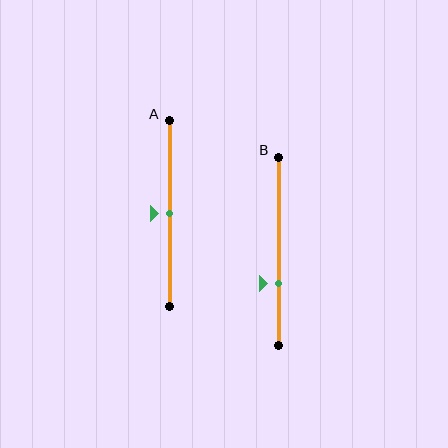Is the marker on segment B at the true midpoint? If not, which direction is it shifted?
No, the marker on segment B is shifted downward by about 17% of the segment length.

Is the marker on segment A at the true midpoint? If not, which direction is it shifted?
Yes, the marker on segment A is at the true midpoint.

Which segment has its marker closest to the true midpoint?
Segment A has its marker closest to the true midpoint.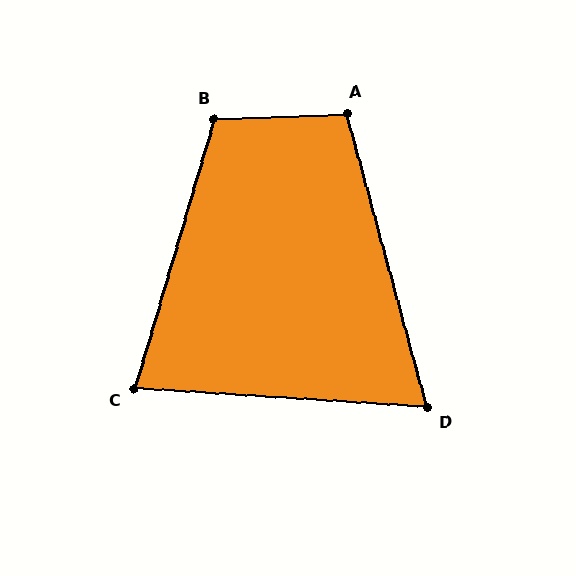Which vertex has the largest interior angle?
B, at approximately 109 degrees.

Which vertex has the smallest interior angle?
D, at approximately 71 degrees.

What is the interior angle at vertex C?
Approximately 77 degrees (acute).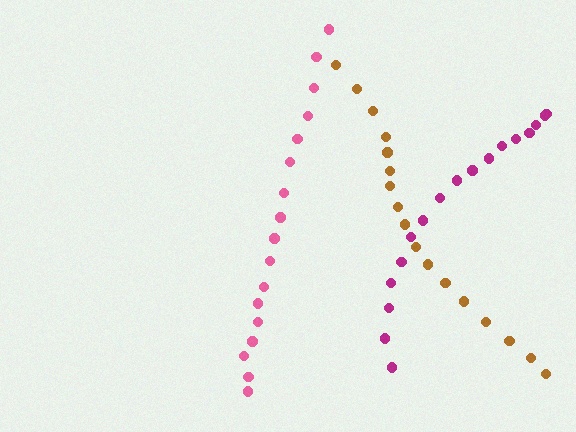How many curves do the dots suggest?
There are 3 distinct paths.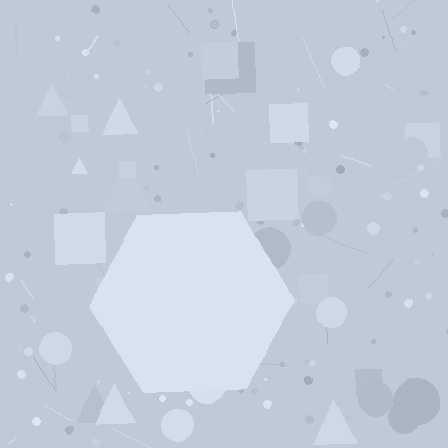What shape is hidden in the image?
A hexagon is hidden in the image.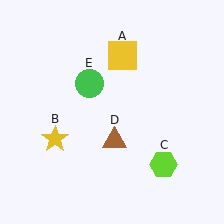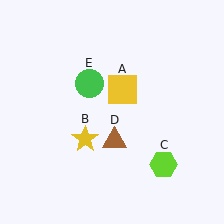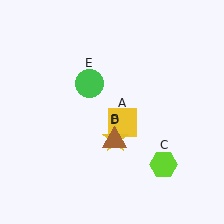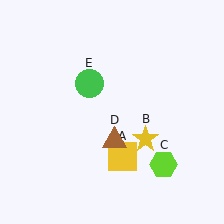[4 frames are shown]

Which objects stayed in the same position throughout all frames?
Lime hexagon (object C) and brown triangle (object D) and green circle (object E) remained stationary.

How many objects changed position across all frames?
2 objects changed position: yellow square (object A), yellow star (object B).